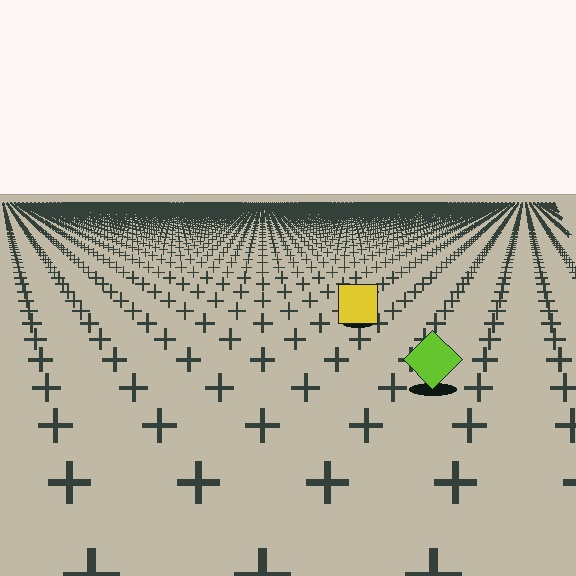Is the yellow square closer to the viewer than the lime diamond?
No. The lime diamond is closer — you can tell from the texture gradient: the ground texture is coarser near it.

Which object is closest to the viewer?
The lime diamond is closest. The texture marks near it are larger and more spread out.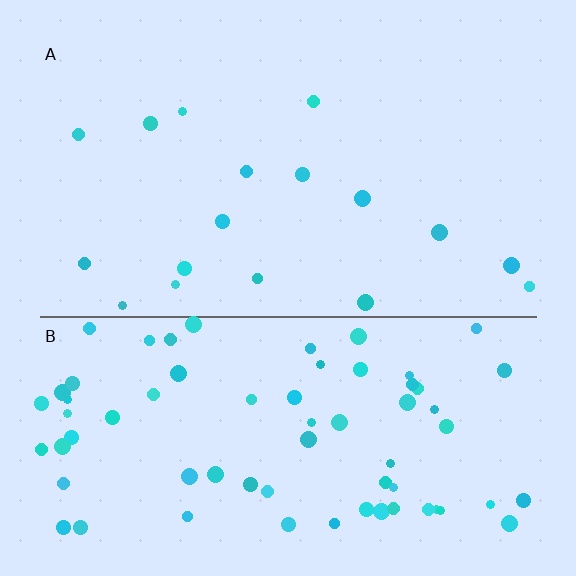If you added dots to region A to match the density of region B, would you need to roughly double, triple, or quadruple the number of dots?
Approximately quadruple.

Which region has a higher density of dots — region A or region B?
B (the bottom).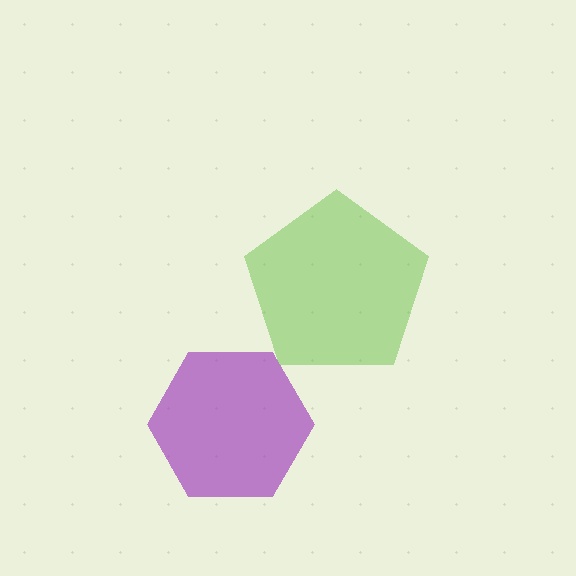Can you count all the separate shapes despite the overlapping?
Yes, there are 2 separate shapes.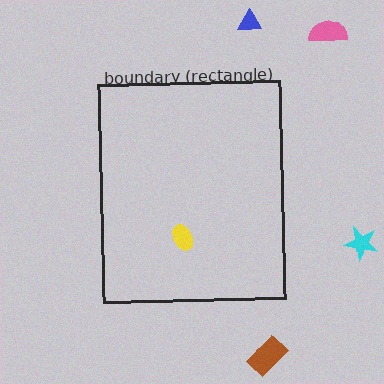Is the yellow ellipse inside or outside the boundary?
Inside.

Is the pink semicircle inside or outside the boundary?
Outside.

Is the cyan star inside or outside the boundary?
Outside.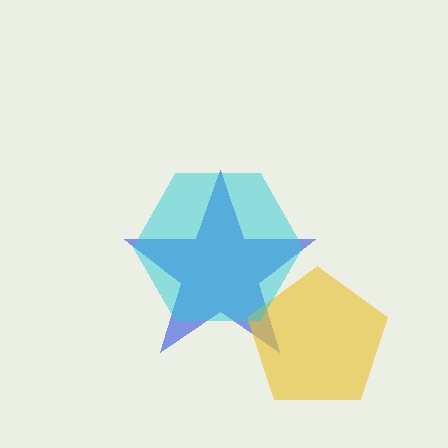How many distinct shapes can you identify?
There are 3 distinct shapes: a blue star, a yellow pentagon, a cyan hexagon.